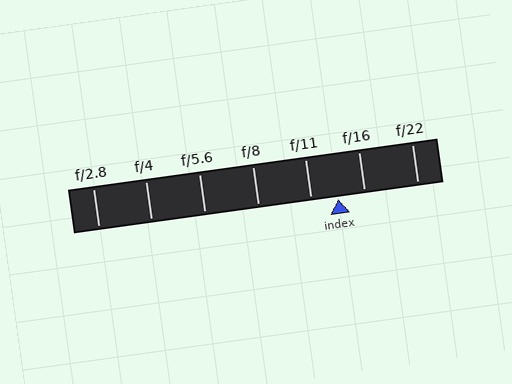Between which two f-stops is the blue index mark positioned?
The index mark is between f/11 and f/16.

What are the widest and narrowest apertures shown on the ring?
The widest aperture shown is f/2.8 and the narrowest is f/22.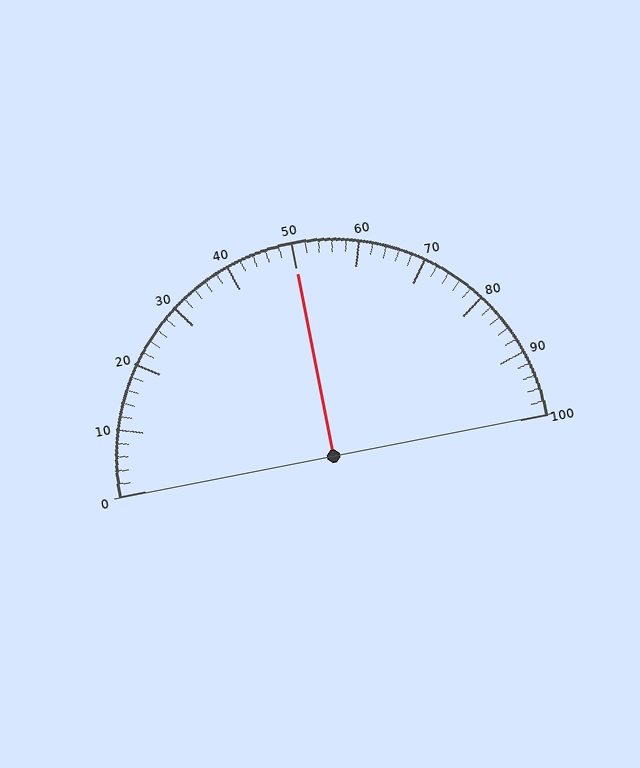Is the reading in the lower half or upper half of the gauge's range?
The reading is in the upper half of the range (0 to 100).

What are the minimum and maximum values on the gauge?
The gauge ranges from 0 to 100.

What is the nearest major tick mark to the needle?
The nearest major tick mark is 50.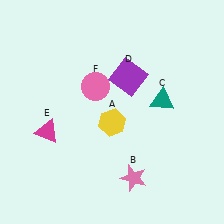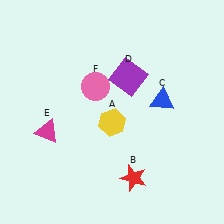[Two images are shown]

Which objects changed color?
B changed from pink to red. C changed from teal to blue.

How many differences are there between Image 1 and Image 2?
There are 2 differences between the two images.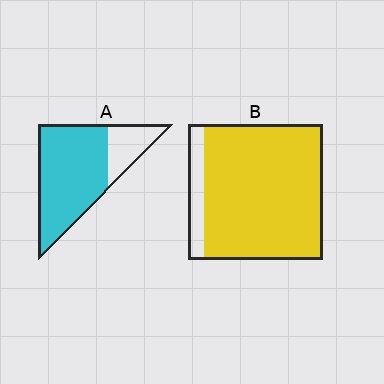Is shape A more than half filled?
Yes.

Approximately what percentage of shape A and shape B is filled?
A is approximately 75% and B is approximately 90%.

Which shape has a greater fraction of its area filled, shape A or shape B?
Shape B.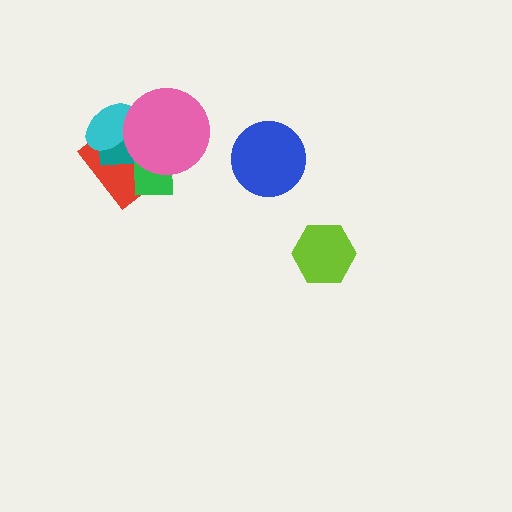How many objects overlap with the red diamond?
4 objects overlap with the red diamond.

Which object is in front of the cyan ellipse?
The pink circle is in front of the cyan ellipse.